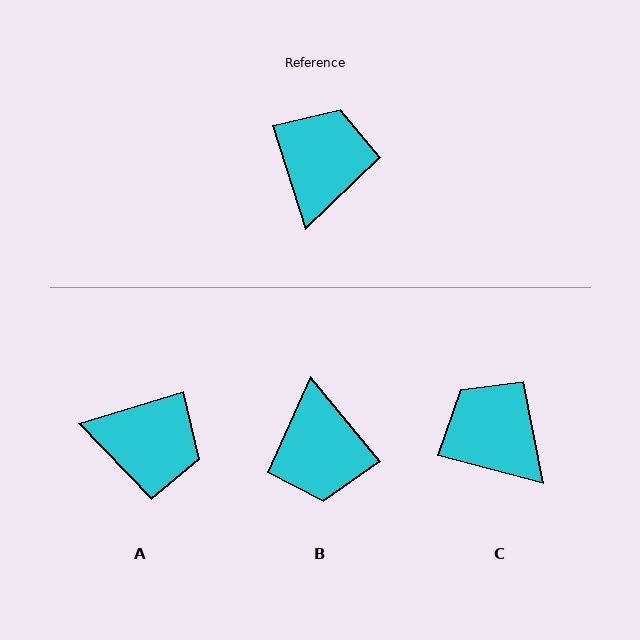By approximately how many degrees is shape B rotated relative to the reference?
Approximately 158 degrees clockwise.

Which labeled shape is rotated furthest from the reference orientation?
B, about 158 degrees away.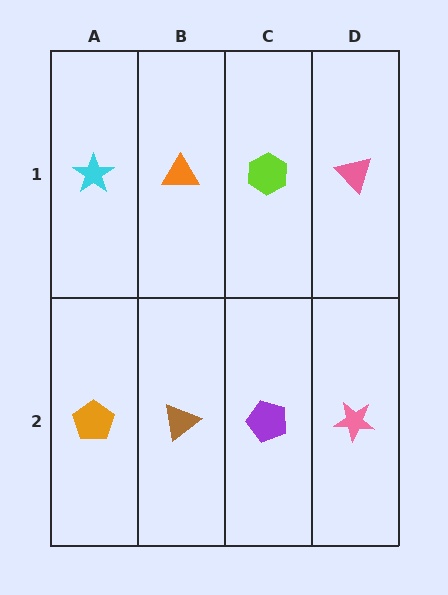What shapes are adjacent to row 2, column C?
A lime hexagon (row 1, column C), a brown triangle (row 2, column B), a pink star (row 2, column D).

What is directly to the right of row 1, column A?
An orange triangle.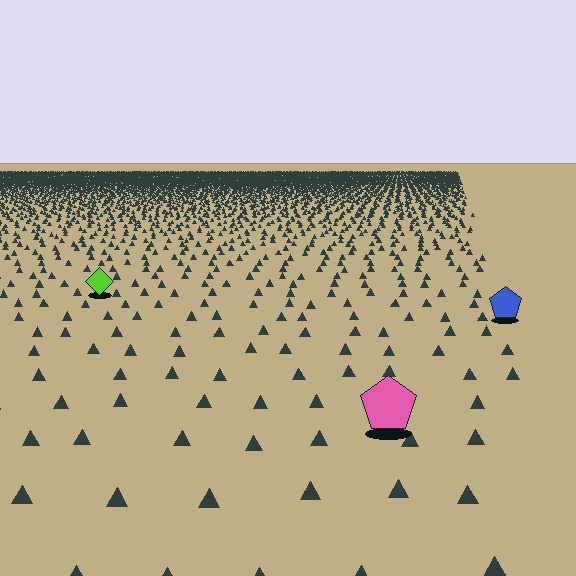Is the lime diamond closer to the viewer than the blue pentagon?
No. The blue pentagon is closer — you can tell from the texture gradient: the ground texture is coarser near it.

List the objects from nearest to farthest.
From nearest to farthest: the pink pentagon, the blue pentagon, the lime diamond.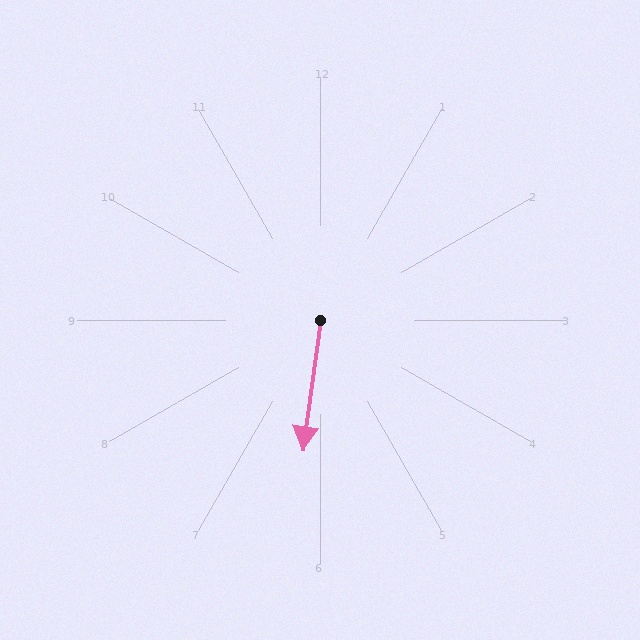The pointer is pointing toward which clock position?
Roughly 6 o'clock.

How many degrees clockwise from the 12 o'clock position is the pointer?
Approximately 188 degrees.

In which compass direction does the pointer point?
South.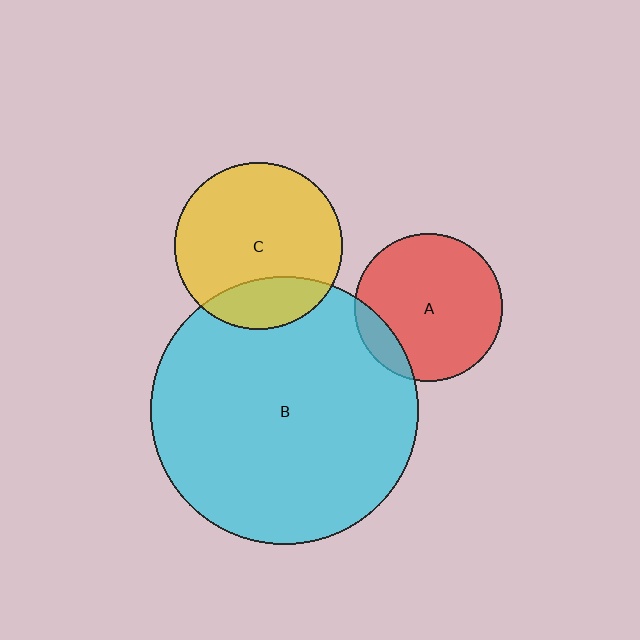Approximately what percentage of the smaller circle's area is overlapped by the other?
Approximately 20%.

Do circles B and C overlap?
Yes.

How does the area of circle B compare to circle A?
Approximately 3.3 times.